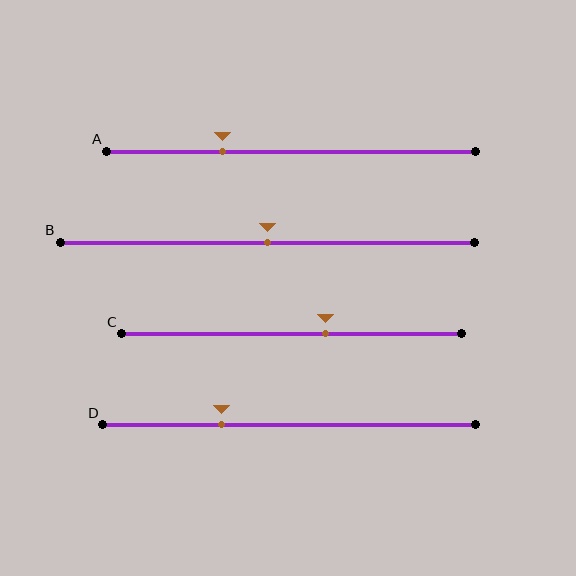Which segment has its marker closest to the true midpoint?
Segment B has its marker closest to the true midpoint.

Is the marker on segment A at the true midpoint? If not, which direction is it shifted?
No, the marker on segment A is shifted to the left by about 19% of the segment length.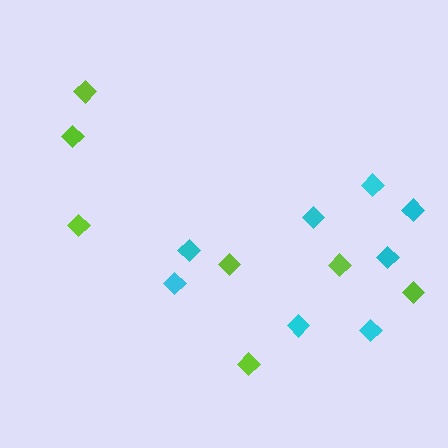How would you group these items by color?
There are 2 groups: one group of cyan diamonds (8) and one group of lime diamonds (7).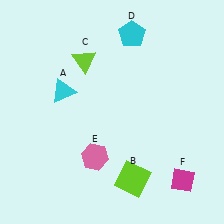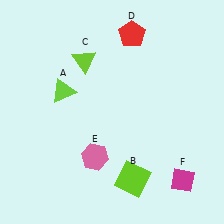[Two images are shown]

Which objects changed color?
A changed from cyan to lime. D changed from cyan to red.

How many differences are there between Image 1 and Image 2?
There are 2 differences between the two images.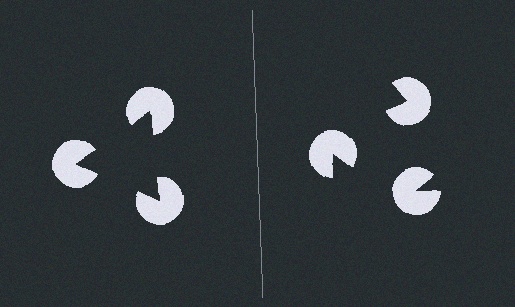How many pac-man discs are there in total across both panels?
6 — 3 on each side.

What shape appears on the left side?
An illusory triangle.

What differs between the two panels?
The pac-man discs are positioned identically on both sides; only the wedge orientations differ. On the left they align to a triangle; on the right they are misaligned.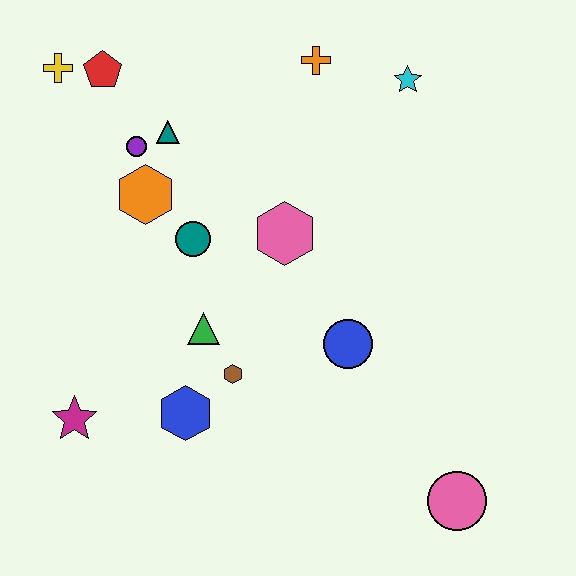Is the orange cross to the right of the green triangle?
Yes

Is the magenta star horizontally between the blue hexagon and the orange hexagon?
No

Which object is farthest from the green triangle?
The cyan star is farthest from the green triangle.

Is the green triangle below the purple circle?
Yes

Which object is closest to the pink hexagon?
The teal circle is closest to the pink hexagon.